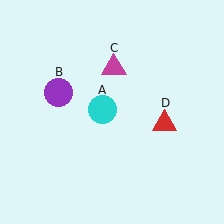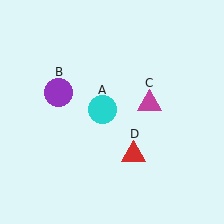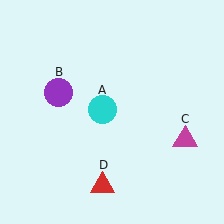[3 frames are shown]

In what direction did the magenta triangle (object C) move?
The magenta triangle (object C) moved down and to the right.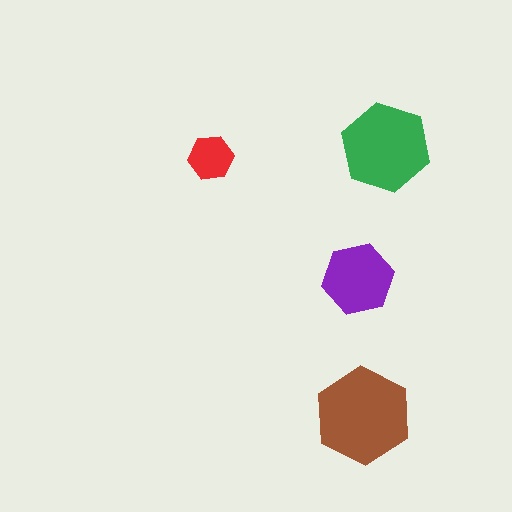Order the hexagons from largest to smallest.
the brown one, the green one, the purple one, the red one.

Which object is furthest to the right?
The green hexagon is rightmost.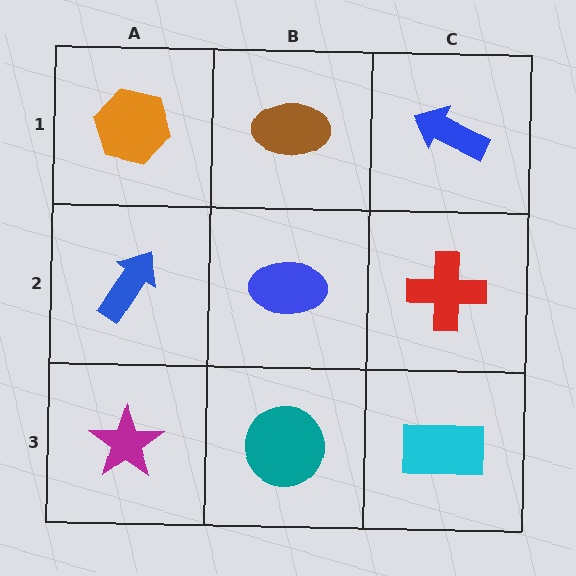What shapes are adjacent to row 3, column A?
A blue arrow (row 2, column A), a teal circle (row 3, column B).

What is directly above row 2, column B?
A brown ellipse.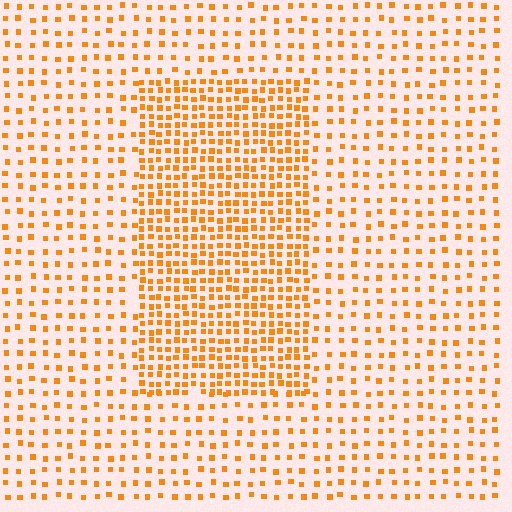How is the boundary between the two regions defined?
The boundary is defined by a change in element density (approximately 2.2x ratio). All elements are the same color, size, and shape.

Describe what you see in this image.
The image contains small orange elements arranged at two different densities. A rectangle-shaped region is visible where the elements are more densely packed than the surrounding area.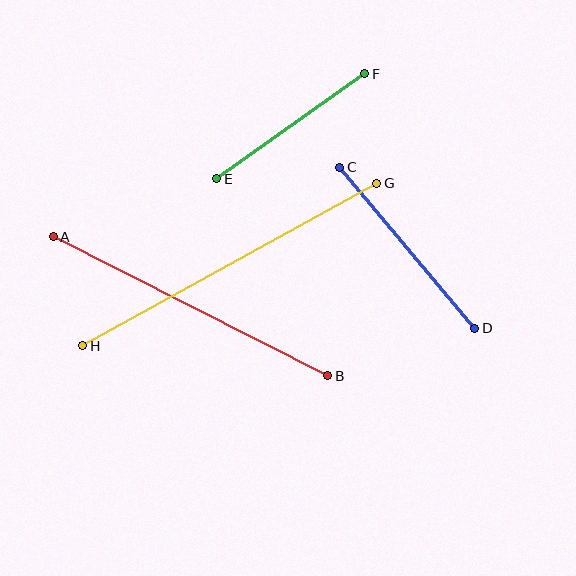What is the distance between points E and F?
The distance is approximately 181 pixels.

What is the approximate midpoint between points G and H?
The midpoint is at approximately (230, 264) pixels.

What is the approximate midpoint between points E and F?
The midpoint is at approximately (291, 126) pixels.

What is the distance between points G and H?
The distance is approximately 336 pixels.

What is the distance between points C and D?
The distance is approximately 210 pixels.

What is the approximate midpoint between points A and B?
The midpoint is at approximately (191, 306) pixels.